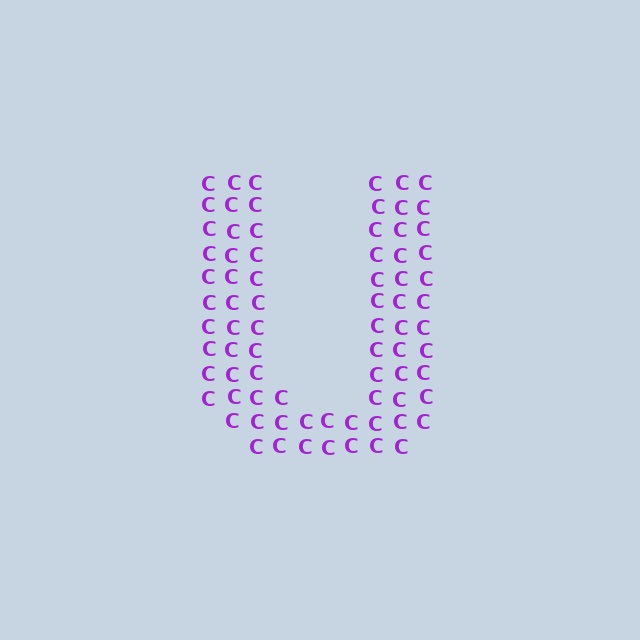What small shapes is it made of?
It is made of small letter C's.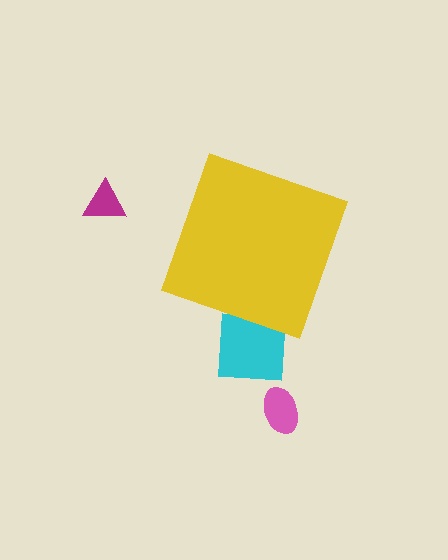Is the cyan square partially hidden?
Yes, the cyan square is partially hidden behind the yellow diamond.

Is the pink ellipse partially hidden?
No, the pink ellipse is fully visible.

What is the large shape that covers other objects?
A yellow diamond.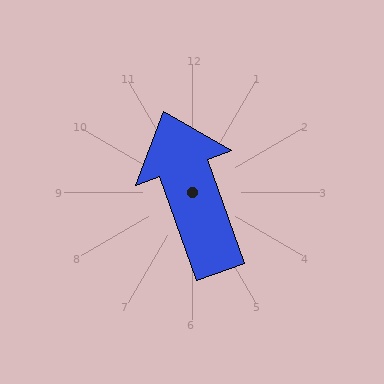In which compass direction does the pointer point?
North.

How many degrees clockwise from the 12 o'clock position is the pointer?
Approximately 340 degrees.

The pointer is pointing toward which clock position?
Roughly 11 o'clock.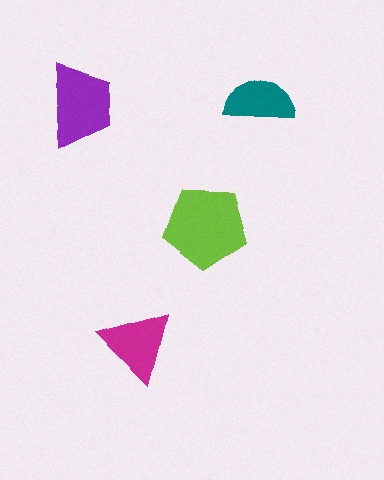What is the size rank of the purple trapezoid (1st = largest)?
2nd.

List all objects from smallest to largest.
The teal semicircle, the magenta triangle, the purple trapezoid, the lime pentagon.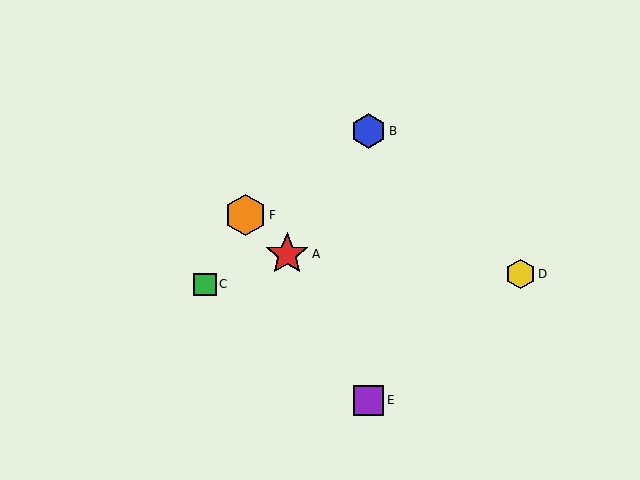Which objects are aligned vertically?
Objects B, E are aligned vertically.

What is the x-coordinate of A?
Object A is at x≈287.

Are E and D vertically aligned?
No, E is at x≈368 and D is at x≈520.